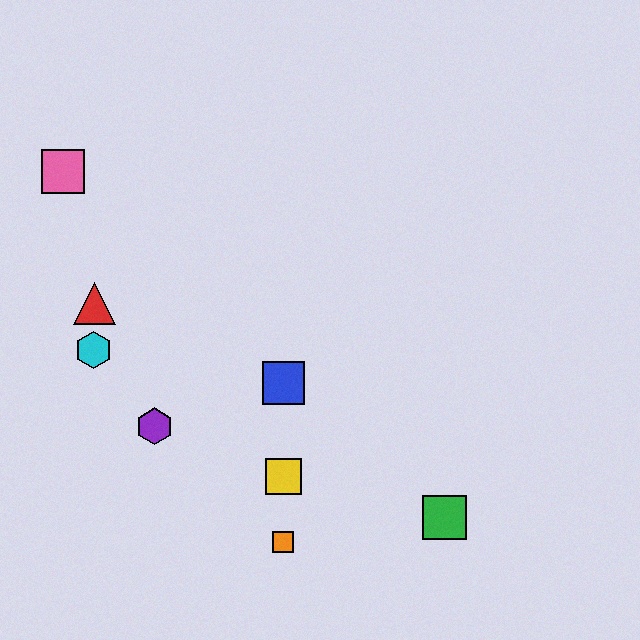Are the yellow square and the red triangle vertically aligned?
No, the yellow square is at x≈283 and the red triangle is at x≈94.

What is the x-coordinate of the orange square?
The orange square is at x≈283.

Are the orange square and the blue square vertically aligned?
Yes, both are at x≈283.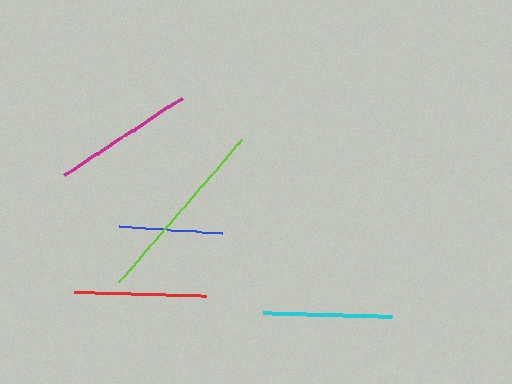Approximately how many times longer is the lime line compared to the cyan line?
The lime line is approximately 1.5 times the length of the cyan line.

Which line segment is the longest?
The lime line is the longest at approximately 188 pixels.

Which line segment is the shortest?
The blue line is the shortest at approximately 103 pixels.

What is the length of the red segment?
The red segment is approximately 132 pixels long.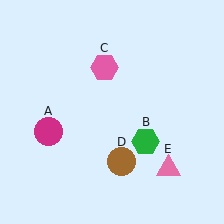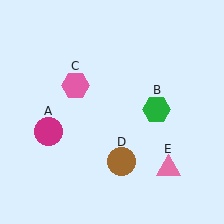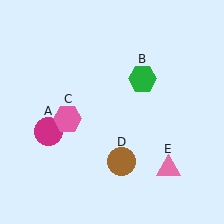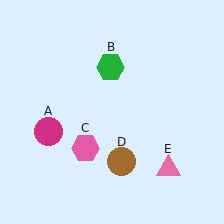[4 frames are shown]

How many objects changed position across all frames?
2 objects changed position: green hexagon (object B), pink hexagon (object C).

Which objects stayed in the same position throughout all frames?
Magenta circle (object A) and brown circle (object D) and pink triangle (object E) remained stationary.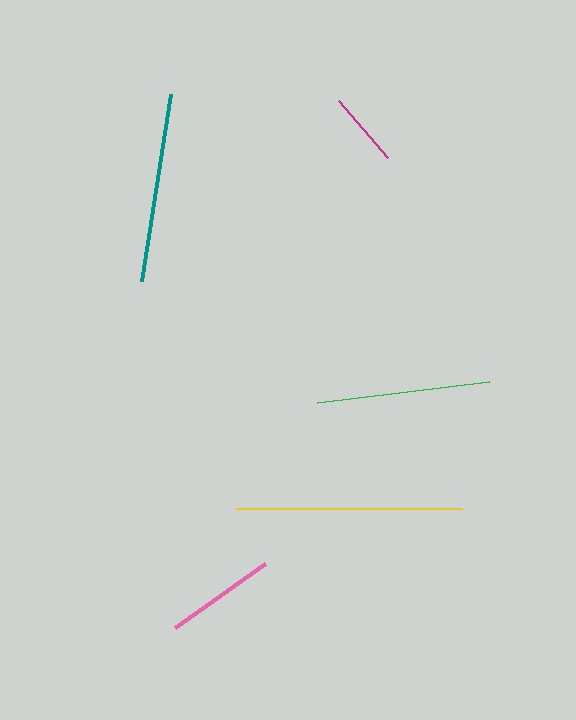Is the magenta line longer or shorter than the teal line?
The teal line is longer than the magenta line.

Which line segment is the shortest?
The magenta line is the shortest at approximately 75 pixels.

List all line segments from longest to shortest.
From longest to shortest: yellow, teal, green, pink, magenta.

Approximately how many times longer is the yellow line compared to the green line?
The yellow line is approximately 1.3 times the length of the green line.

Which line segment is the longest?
The yellow line is the longest at approximately 225 pixels.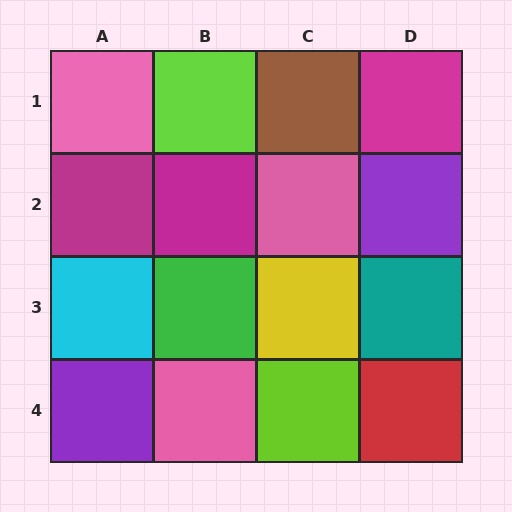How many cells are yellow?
1 cell is yellow.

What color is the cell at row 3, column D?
Teal.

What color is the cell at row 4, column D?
Red.